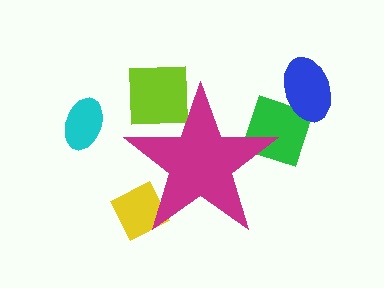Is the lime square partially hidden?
Yes, the lime square is partially hidden behind the magenta star.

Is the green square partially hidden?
Yes, the green square is partially hidden behind the magenta star.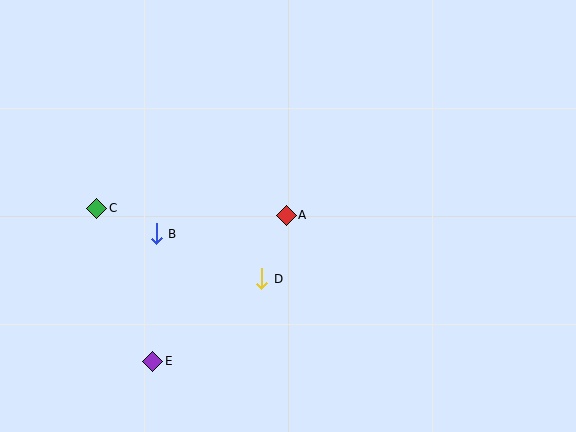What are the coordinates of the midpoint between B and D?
The midpoint between B and D is at (209, 256).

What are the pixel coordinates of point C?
Point C is at (97, 208).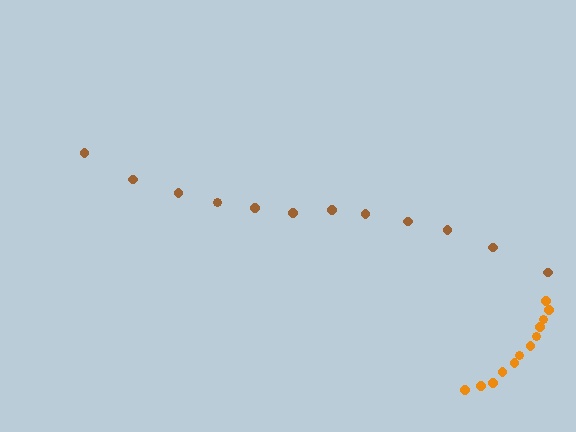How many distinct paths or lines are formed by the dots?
There are 2 distinct paths.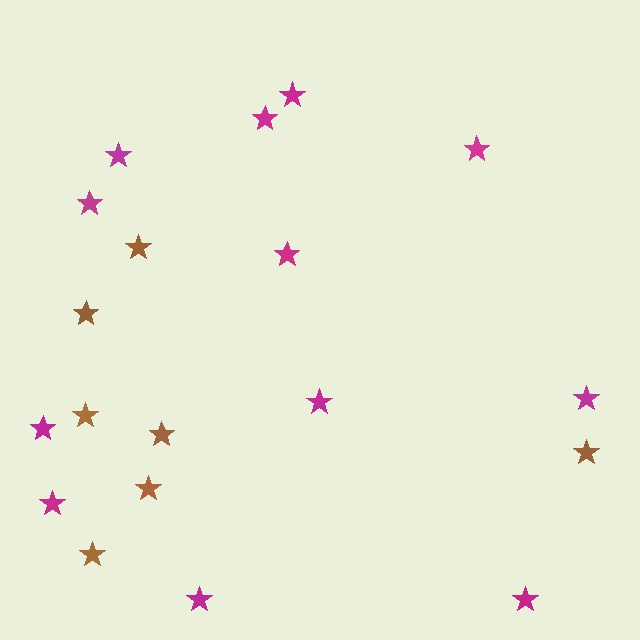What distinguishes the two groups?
There are 2 groups: one group of brown stars (7) and one group of magenta stars (12).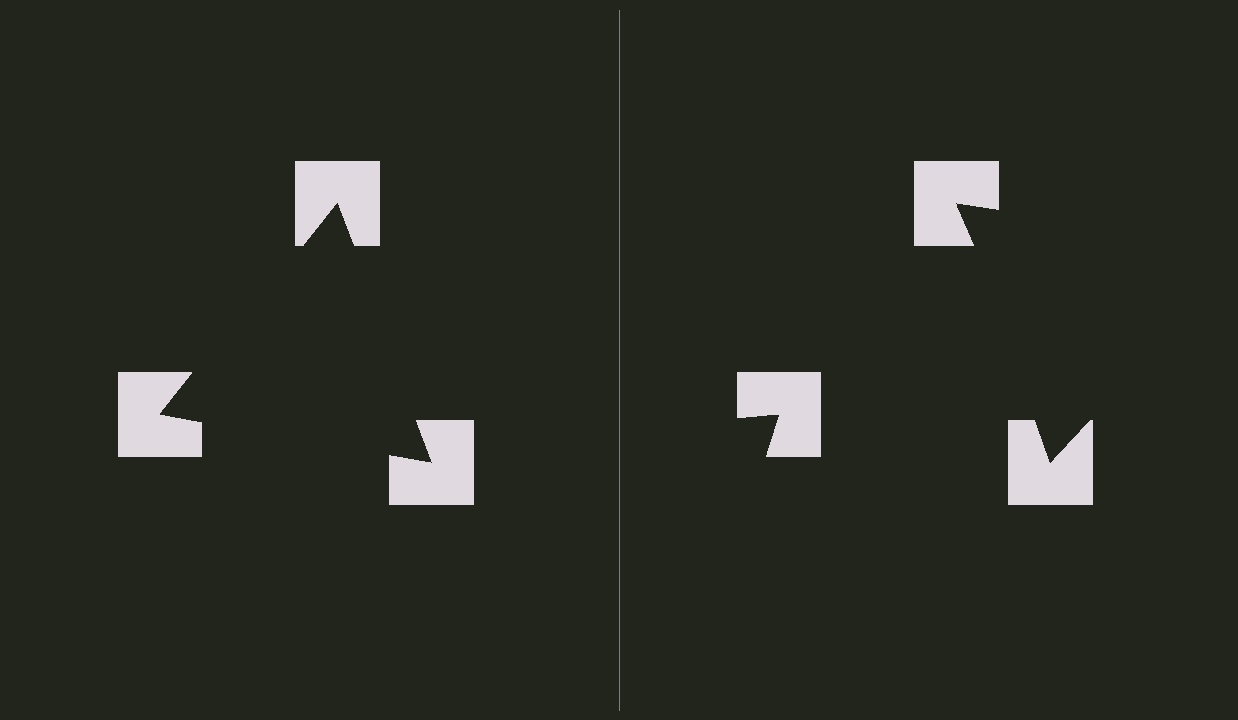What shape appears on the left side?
An illusory triangle.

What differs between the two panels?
The notched squares are positioned identically on both sides; only the wedge orientations differ. On the left they align to a triangle; on the right they are misaligned.